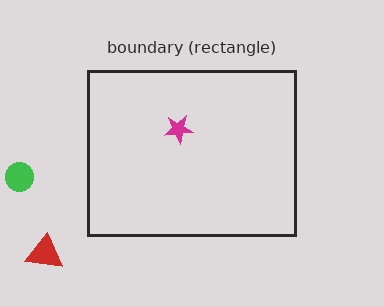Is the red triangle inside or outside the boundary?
Outside.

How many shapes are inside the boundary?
1 inside, 2 outside.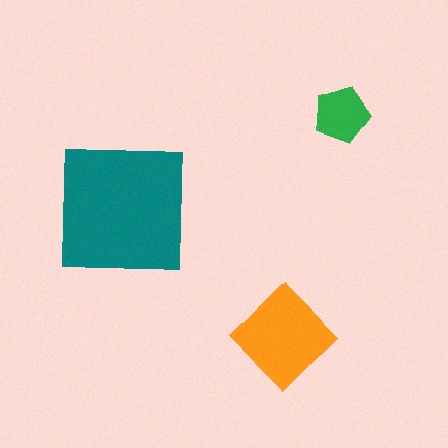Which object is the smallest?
The green pentagon.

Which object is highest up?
The green pentagon is topmost.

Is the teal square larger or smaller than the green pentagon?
Larger.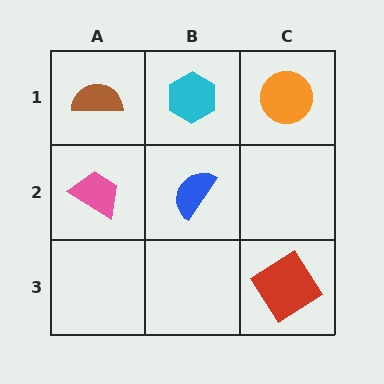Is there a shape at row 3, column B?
No, that cell is empty.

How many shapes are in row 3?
1 shape.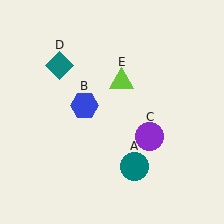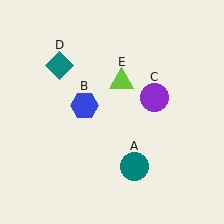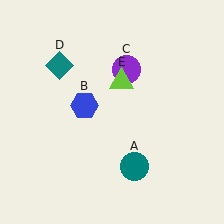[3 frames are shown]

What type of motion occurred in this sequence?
The purple circle (object C) rotated counterclockwise around the center of the scene.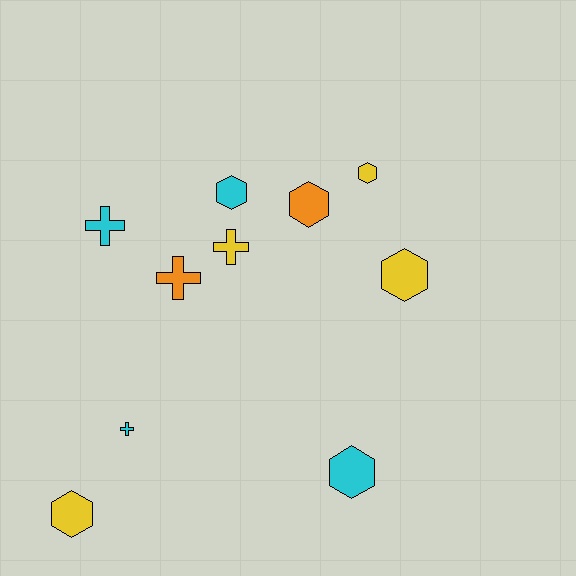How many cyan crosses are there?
There are 2 cyan crosses.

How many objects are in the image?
There are 10 objects.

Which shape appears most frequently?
Hexagon, with 6 objects.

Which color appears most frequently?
Cyan, with 4 objects.